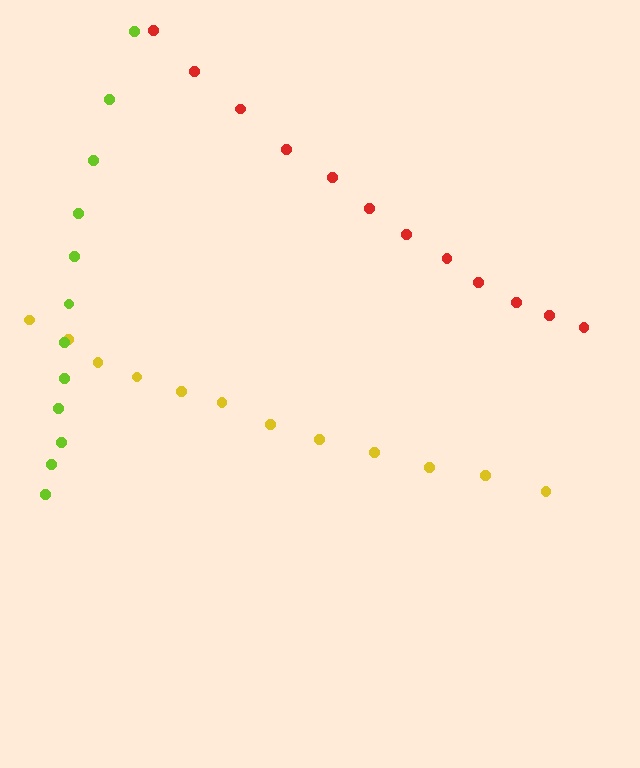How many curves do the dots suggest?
There are 3 distinct paths.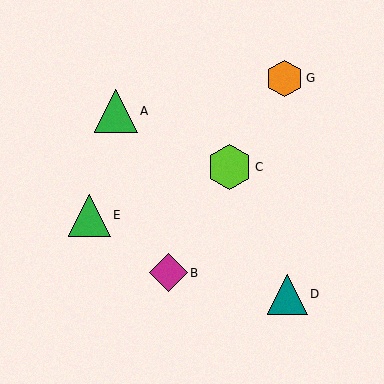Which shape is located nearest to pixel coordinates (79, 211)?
The green triangle (labeled E) at (89, 216) is nearest to that location.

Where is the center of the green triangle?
The center of the green triangle is at (116, 111).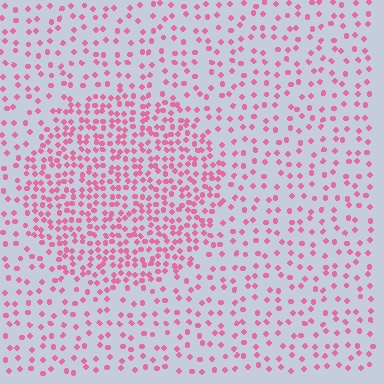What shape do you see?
I see a circle.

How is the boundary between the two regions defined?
The boundary is defined by a change in element density (approximately 2.2x ratio). All elements are the same color, size, and shape.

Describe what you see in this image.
The image contains small pink elements arranged at two different densities. A circle-shaped region is visible where the elements are more densely packed than the surrounding area.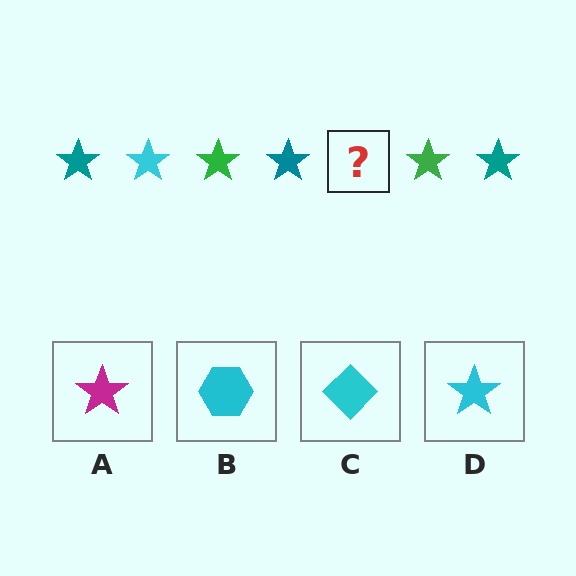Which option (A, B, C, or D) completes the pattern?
D.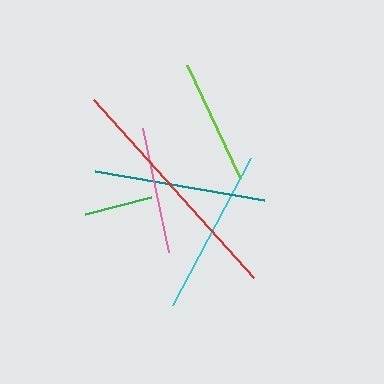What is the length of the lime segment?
The lime segment is approximately 124 pixels long.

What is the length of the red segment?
The red segment is approximately 239 pixels long.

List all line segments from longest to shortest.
From longest to shortest: red, teal, cyan, pink, lime, green.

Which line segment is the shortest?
The green line is the shortest at approximately 68 pixels.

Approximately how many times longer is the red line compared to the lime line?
The red line is approximately 1.9 times the length of the lime line.